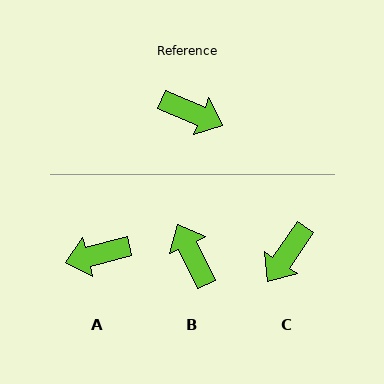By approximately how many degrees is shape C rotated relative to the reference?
Approximately 102 degrees clockwise.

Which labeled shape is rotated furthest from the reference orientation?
A, about 143 degrees away.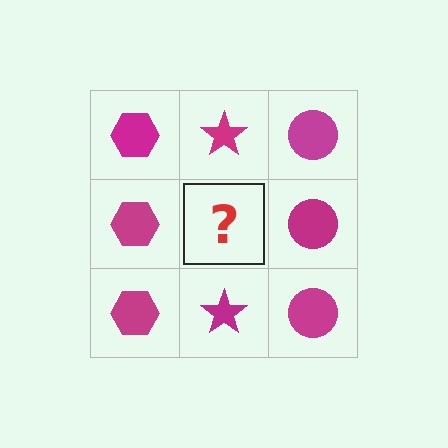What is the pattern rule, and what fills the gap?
The rule is that each column has a consistent shape. The gap should be filled with a magenta star.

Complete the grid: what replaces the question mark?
The question mark should be replaced with a magenta star.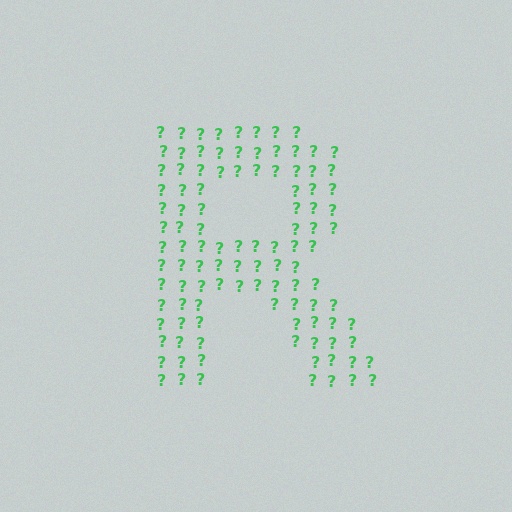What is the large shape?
The large shape is the letter R.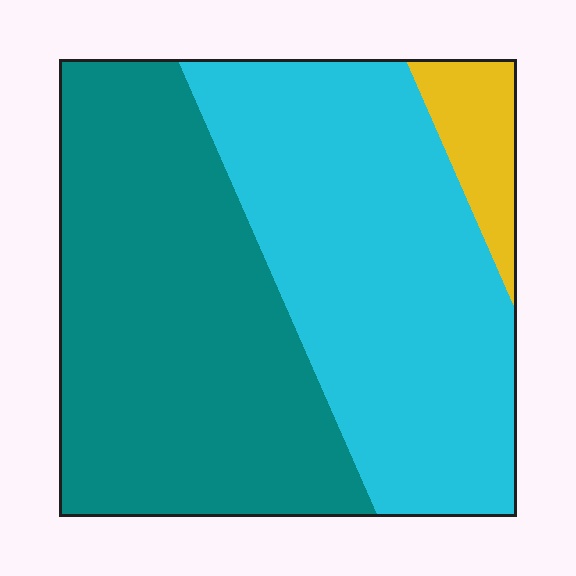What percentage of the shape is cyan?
Cyan covers roughly 45% of the shape.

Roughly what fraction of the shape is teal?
Teal covers about 50% of the shape.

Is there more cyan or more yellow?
Cyan.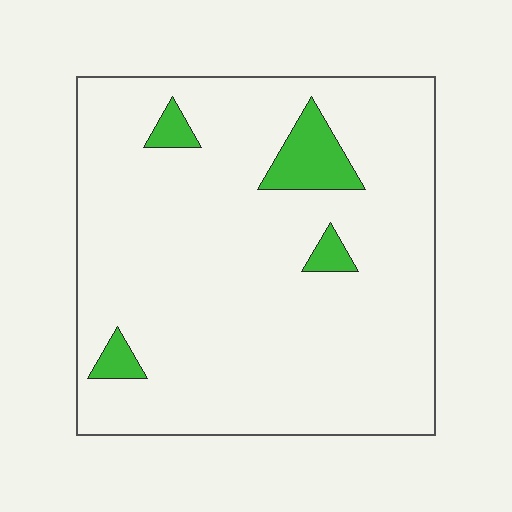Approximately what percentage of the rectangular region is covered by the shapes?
Approximately 10%.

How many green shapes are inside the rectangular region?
4.